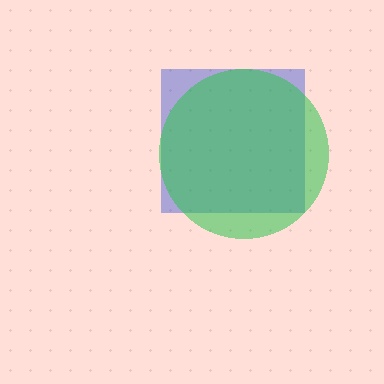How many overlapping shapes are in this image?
There are 2 overlapping shapes in the image.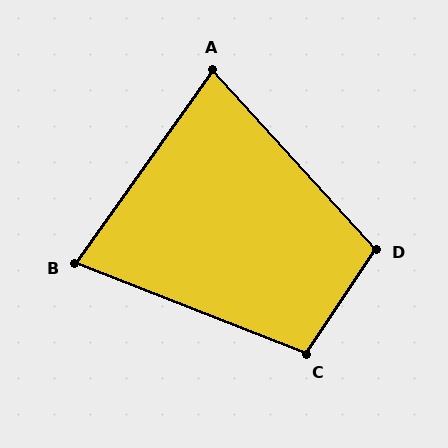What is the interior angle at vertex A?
Approximately 78 degrees (acute).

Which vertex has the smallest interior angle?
B, at approximately 76 degrees.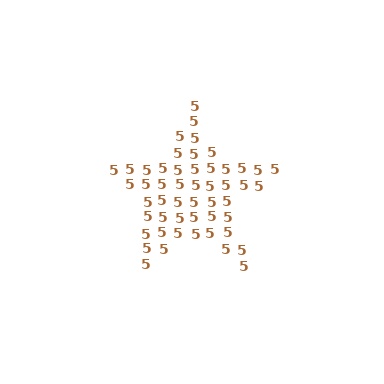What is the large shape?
The large shape is a star.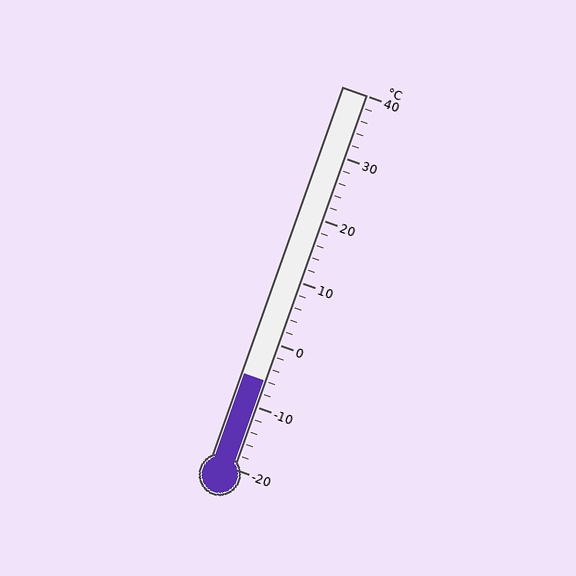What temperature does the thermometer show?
The thermometer shows approximately -6°C.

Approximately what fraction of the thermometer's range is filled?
The thermometer is filled to approximately 25% of its range.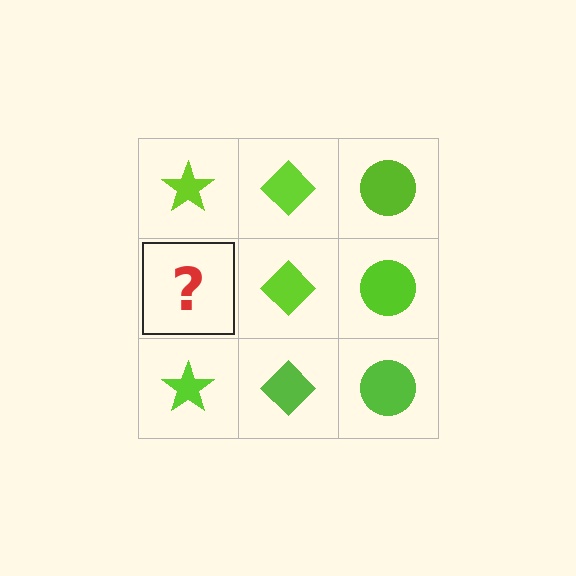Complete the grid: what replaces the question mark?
The question mark should be replaced with a lime star.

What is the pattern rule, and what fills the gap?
The rule is that each column has a consistent shape. The gap should be filled with a lime star.